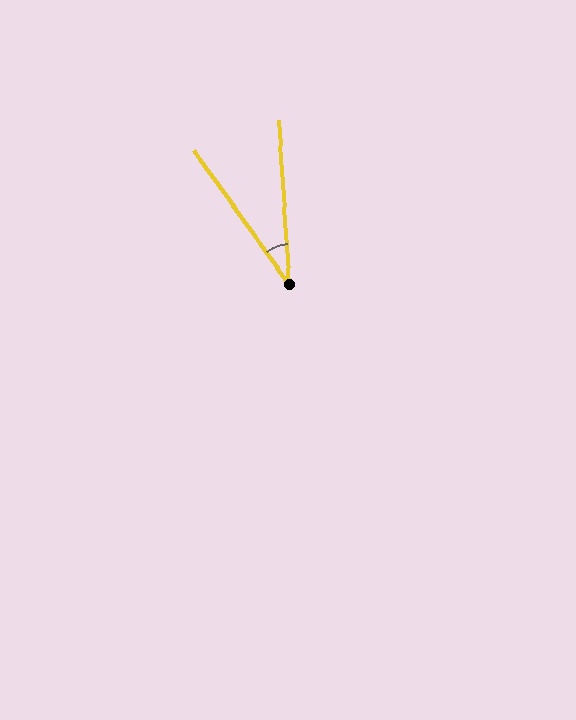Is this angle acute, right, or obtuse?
It is acute.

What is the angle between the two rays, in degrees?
Approximately 32 degrees.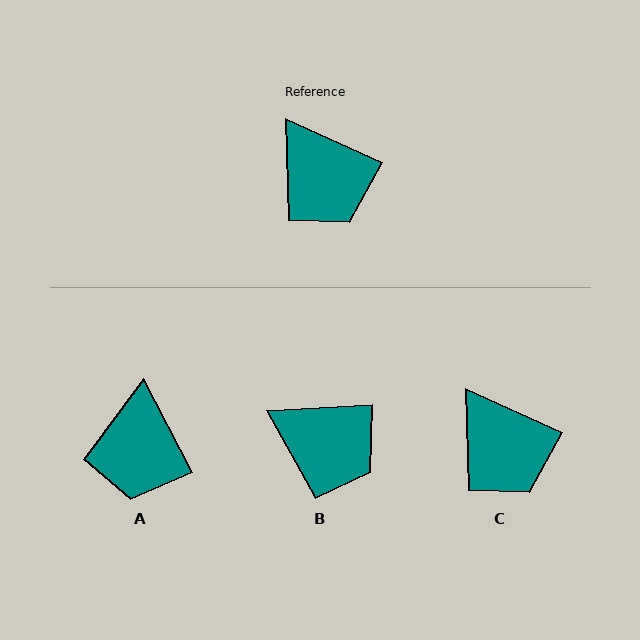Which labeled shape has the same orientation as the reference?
C.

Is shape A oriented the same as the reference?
No, it is off by about 38 degrees.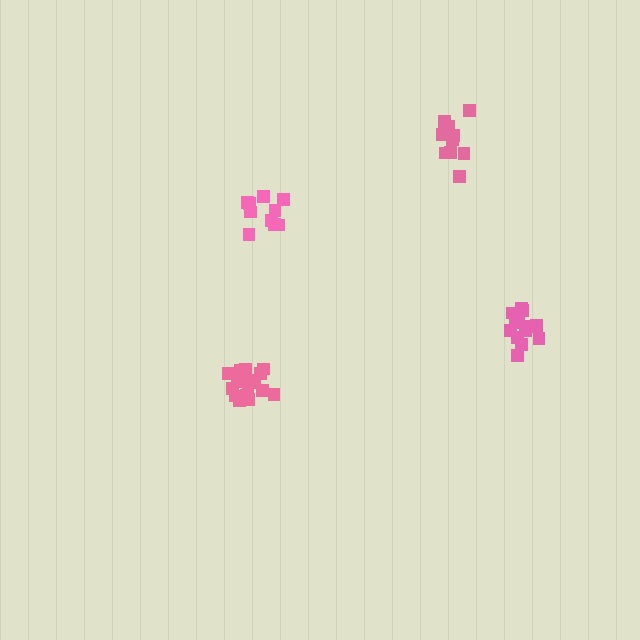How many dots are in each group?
Group 1: 10 dots, Group 2: 16 dots, Group 3: 13 dots, Group 4: 10 dots (49 total).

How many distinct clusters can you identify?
There are 4 distinct clusters.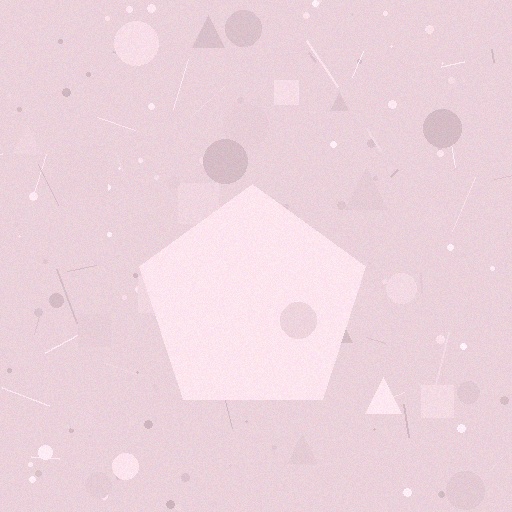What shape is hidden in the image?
A pentagon is hidden in the image.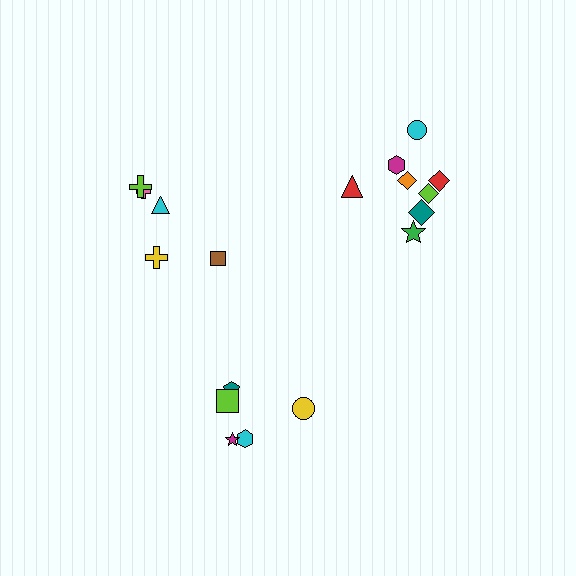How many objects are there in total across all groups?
There are 18 objects.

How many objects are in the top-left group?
There are 5 objects.